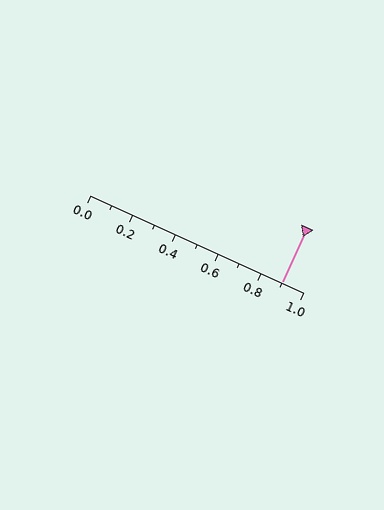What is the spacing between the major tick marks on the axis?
The major ticks are spaced 0.2 apart.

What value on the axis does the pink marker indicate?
The marker indicates approximately 0.9.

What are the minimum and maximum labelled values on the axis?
The axis runs from 0.0 to 1.0.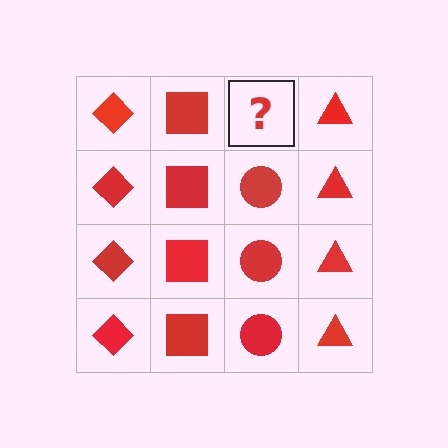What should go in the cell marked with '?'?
The missing cell should contain a red circle.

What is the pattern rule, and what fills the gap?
The rule is that each column has a consistent shape. The gap should be filled with a red circle.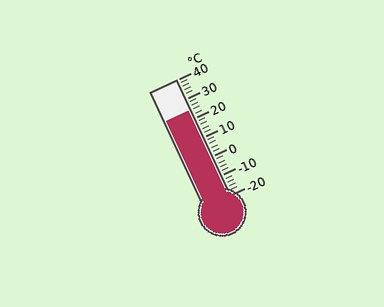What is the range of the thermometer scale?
The thermometer scale ranges from -20°C to 40°C.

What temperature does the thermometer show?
The thermometer shows approximately 24°C.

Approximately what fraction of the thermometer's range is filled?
The thermometer is filled to approximately 75% of its range.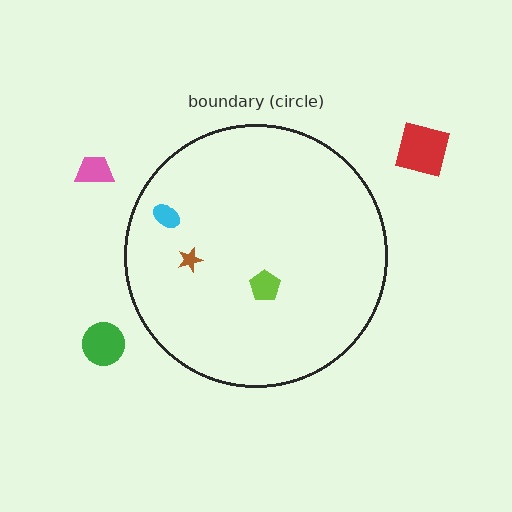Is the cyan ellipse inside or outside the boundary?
Inside.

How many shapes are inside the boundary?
3 inside, 3 outside.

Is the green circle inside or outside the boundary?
Outside.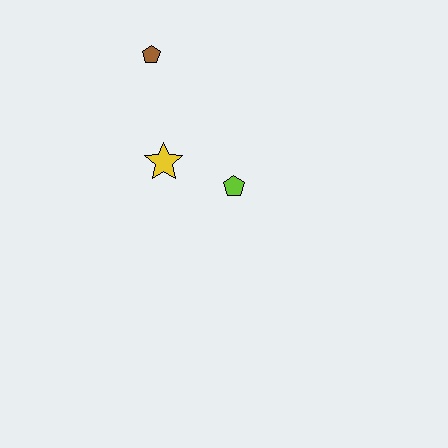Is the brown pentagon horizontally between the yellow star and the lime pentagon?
No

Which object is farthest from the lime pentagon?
The brown pentagon is farthest from the lime pentagon.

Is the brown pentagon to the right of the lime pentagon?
No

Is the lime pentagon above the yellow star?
No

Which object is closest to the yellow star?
The lime pentagon is closest to the yellow star.